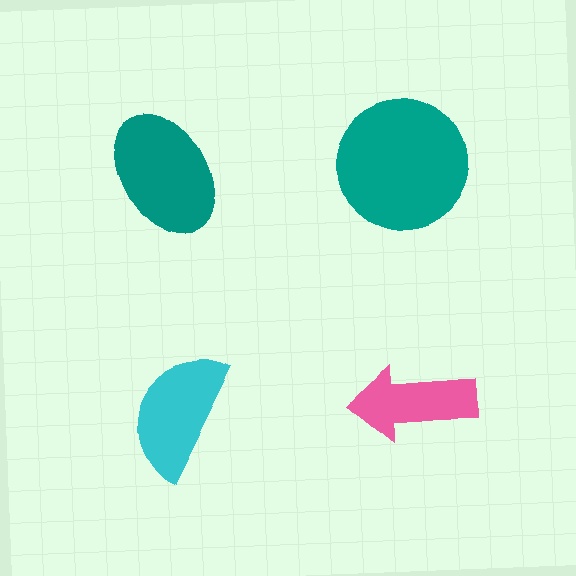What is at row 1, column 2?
A teal circle.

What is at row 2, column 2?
A pink arrow.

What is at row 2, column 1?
A cyan semicircle.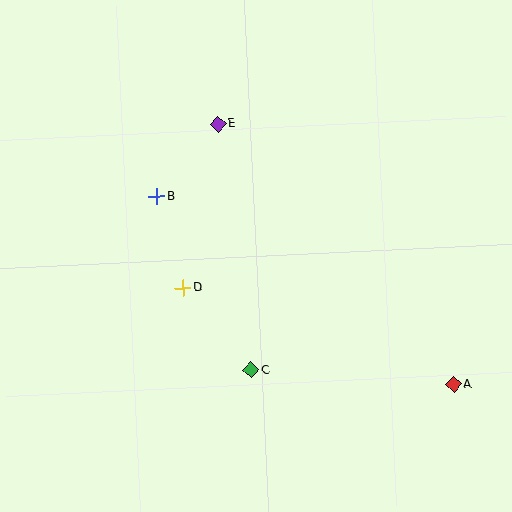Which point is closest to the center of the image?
Point D at (183, 288) is closest to the center.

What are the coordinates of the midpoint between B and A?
The midpoint between B and A is at (305, 291).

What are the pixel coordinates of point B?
Point B is at (157, 196).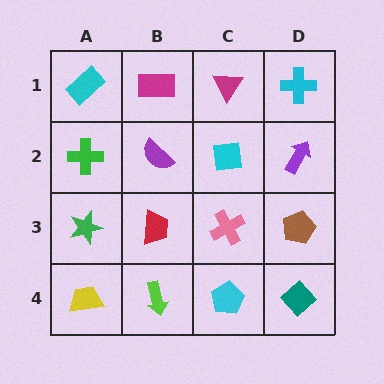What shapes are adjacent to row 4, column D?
A brown pentagon (row 3, column D), a cyan pentagon (row 4, column C).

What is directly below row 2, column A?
A green star.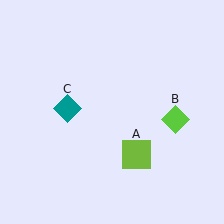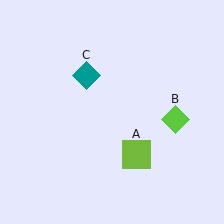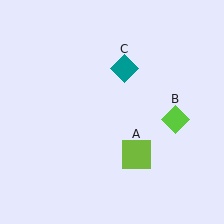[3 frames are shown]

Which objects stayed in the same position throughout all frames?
Lime square (object A) and lime diamond (object B) remained stationary.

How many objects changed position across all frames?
1 object changed position: teal diamond (object C).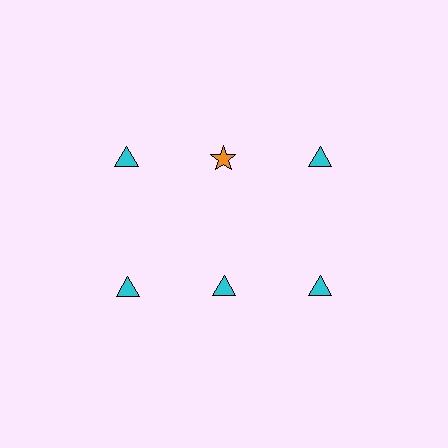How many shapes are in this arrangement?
There are 6 shapes arranged in a grid pattern.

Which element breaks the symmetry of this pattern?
The orange star in the top row, second from left column breaks the symmetry. All other shapes are cyan triangles.